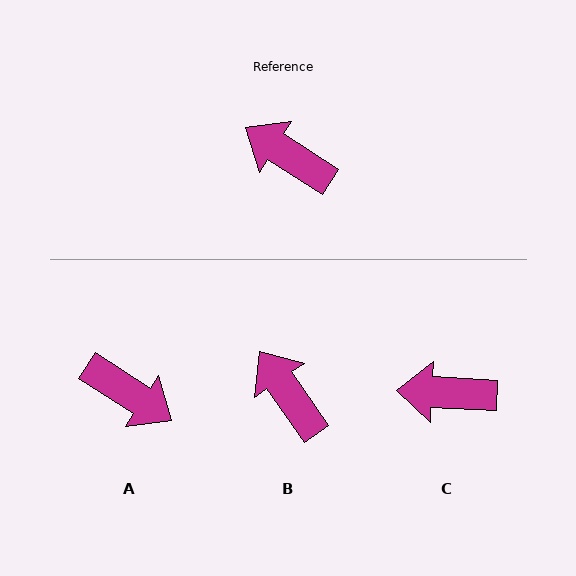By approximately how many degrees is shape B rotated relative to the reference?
Approximately 23 degrees clockwise.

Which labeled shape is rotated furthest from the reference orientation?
A, about 180 degrees away.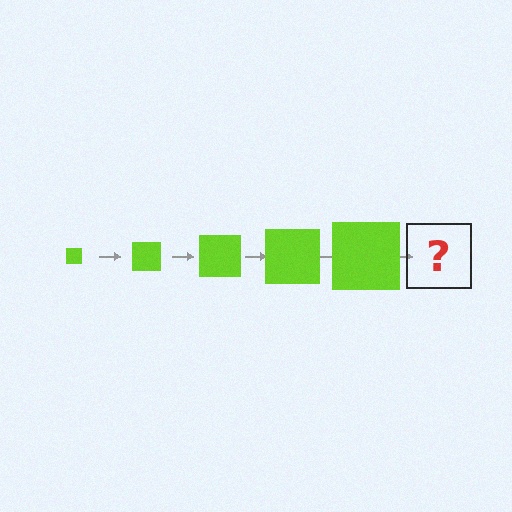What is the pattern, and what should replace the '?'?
The pattern is that the square gets progressively larger each step. The '?' should be a lime square, larger than the previous one.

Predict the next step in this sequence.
The next step is a lime square, larger than the previous one.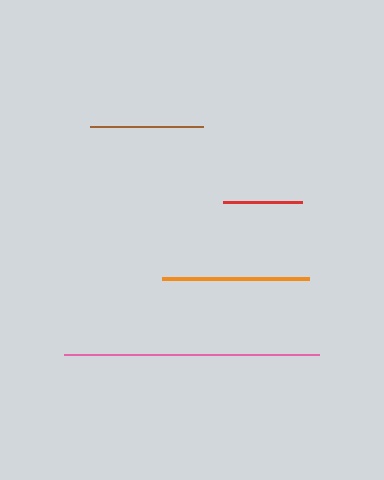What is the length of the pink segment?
The pink segment is approximately 255 pixels long.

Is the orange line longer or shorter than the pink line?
The pink line is longer than the orange line.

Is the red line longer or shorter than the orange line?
The orange line is longer than the red line.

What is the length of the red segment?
The red segment is approximately 79 pixels long.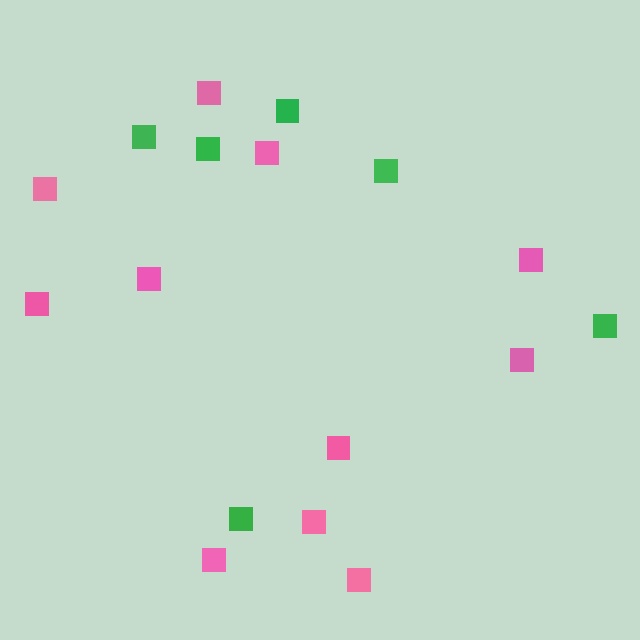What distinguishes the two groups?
There are 2 groups: one group of green squares (6) and one group of pink squares (11).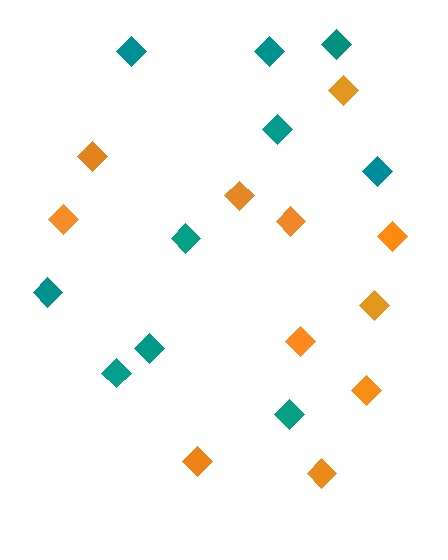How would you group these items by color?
There are 2 groups: one group of teal diamonds (10) and one group of orange diamonds (11).